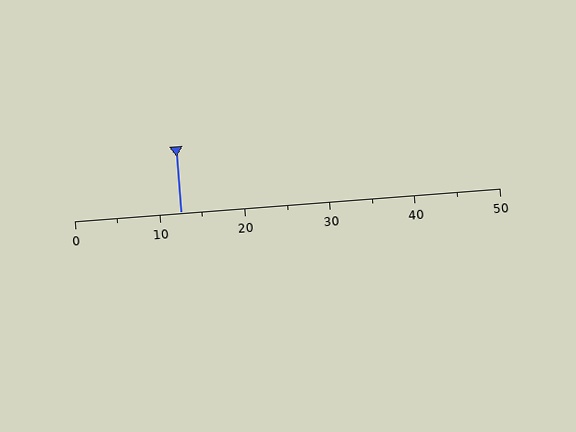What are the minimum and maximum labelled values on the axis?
The axis runs from 0 to 50.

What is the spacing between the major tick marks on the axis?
The major ticks are spaced 10 apart.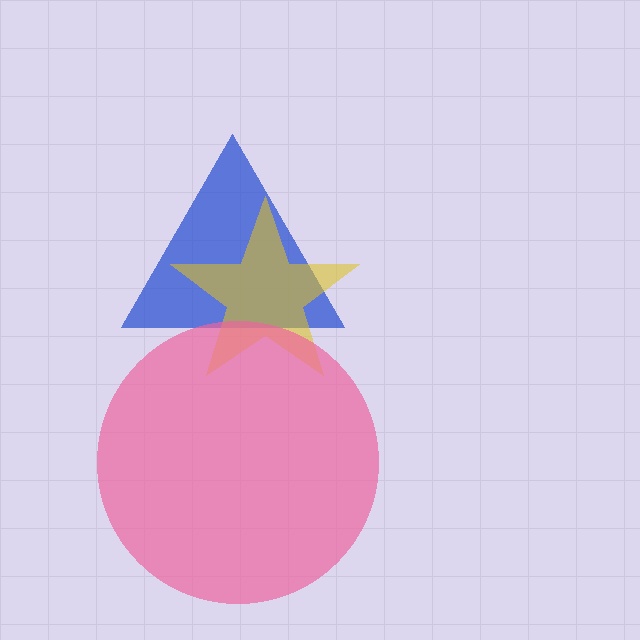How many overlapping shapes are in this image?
There are 3 overlapping shapes in the image.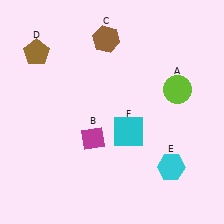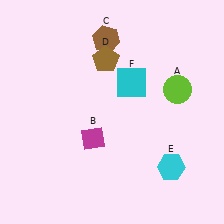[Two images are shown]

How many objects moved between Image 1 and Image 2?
2 objects moved between the two images.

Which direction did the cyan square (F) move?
The cyan square (F) moved up.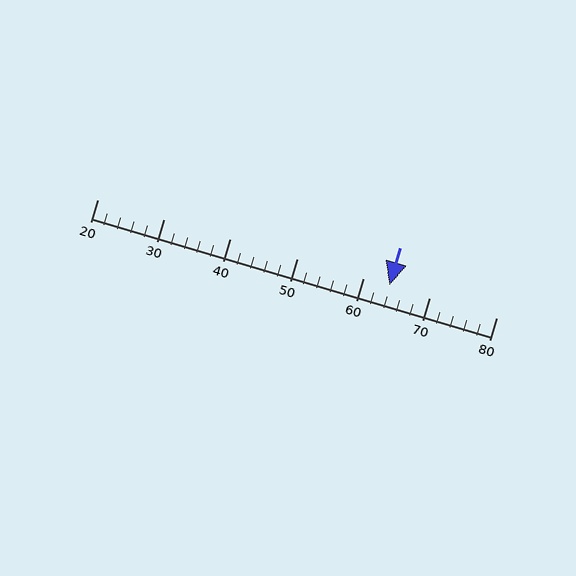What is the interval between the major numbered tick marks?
The major tick marks are spaced 10 units apart.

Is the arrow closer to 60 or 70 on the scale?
The arrow is closer to 60.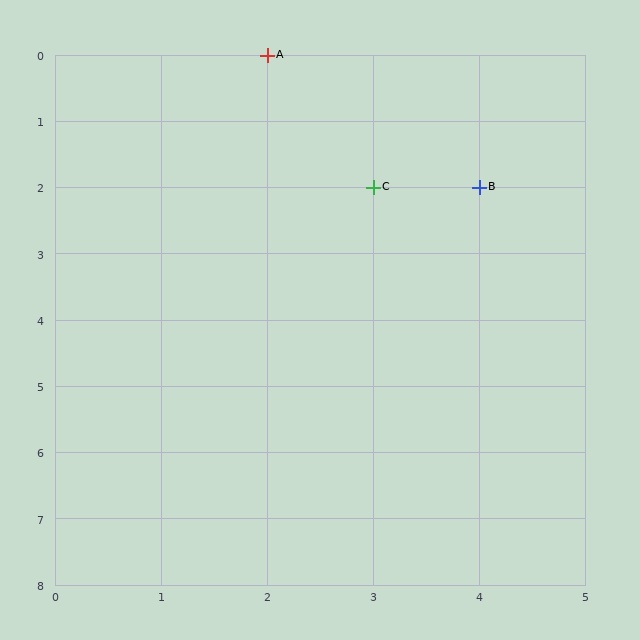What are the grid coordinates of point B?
Point B is at grid coordinates (4, 2).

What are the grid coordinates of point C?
Point C is at grid coordinates (3, 2).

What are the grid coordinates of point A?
Point A is at grid coordinates (2, 0).